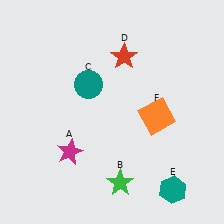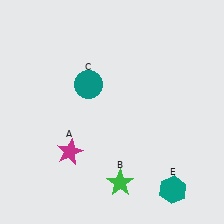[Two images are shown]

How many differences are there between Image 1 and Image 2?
There are 2 differences between the two images.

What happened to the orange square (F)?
The orange square (F) was removed in Image 2. It was in the bottom-right area of Image 1.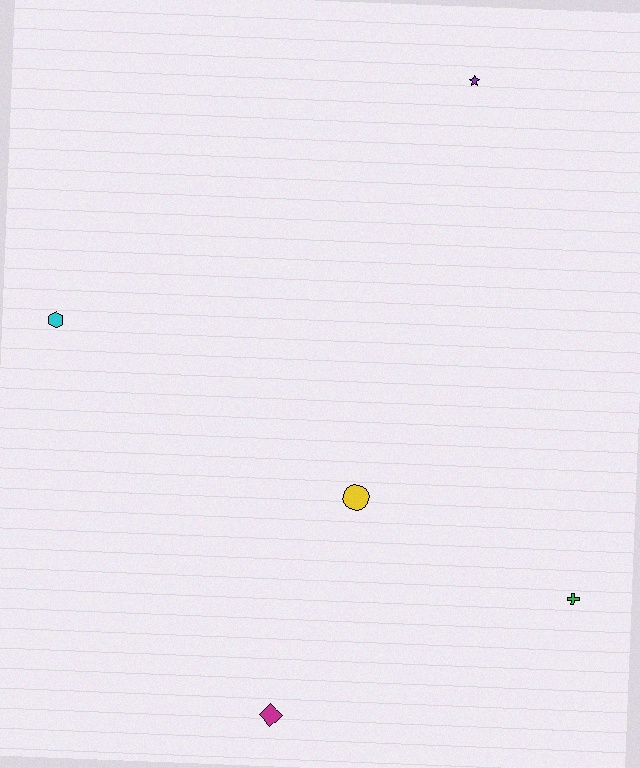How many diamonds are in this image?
There is 1 diamond.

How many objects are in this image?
There are 5 objects.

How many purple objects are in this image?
There is 1 purple object.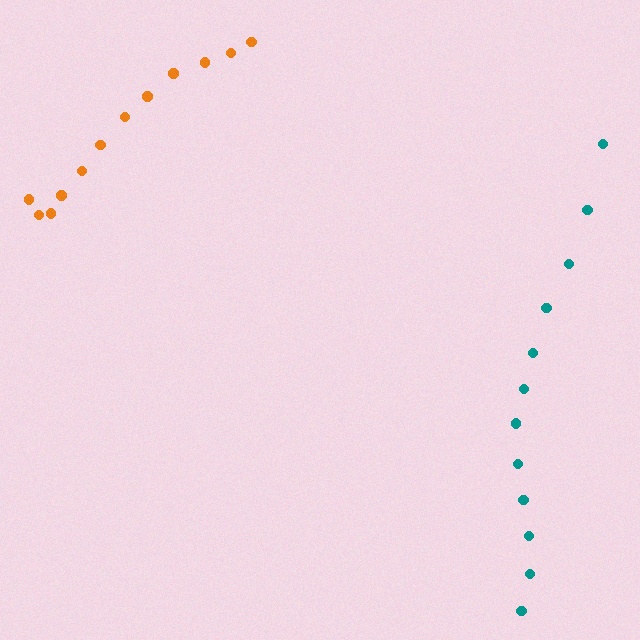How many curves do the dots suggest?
There are 2 distinct paths.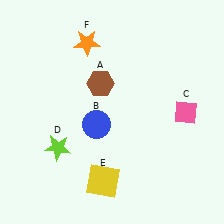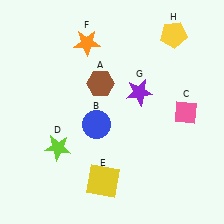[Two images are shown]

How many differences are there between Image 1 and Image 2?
There are 2 differences between the two images.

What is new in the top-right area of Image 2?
A purple star (G) was added in the top-right area of Image 2.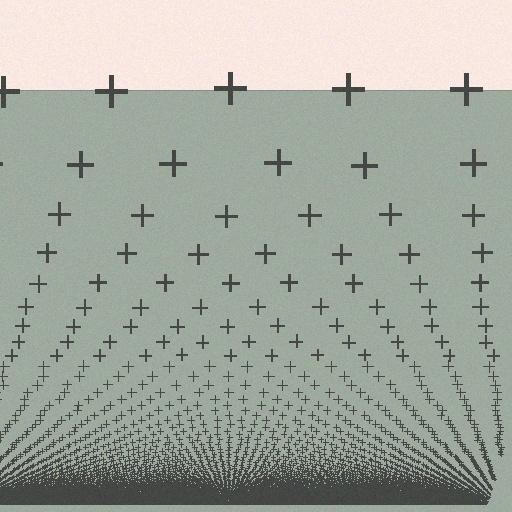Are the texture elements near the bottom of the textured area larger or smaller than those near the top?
Smaller. The gradient is inverted — elements near the bottom are smaller and denser.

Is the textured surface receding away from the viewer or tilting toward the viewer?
The surface appears to tilt toward the viewer. Texture elements get larger and sparser toward the top.